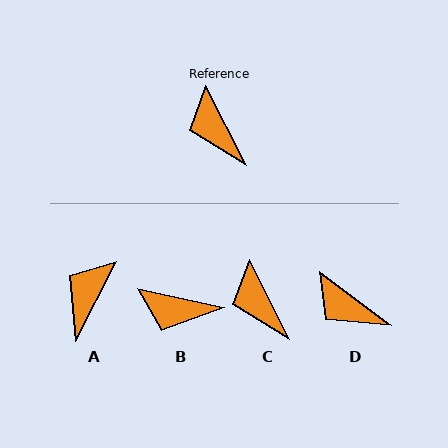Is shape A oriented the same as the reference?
No, it is off by about 54 degrees.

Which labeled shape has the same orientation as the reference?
C.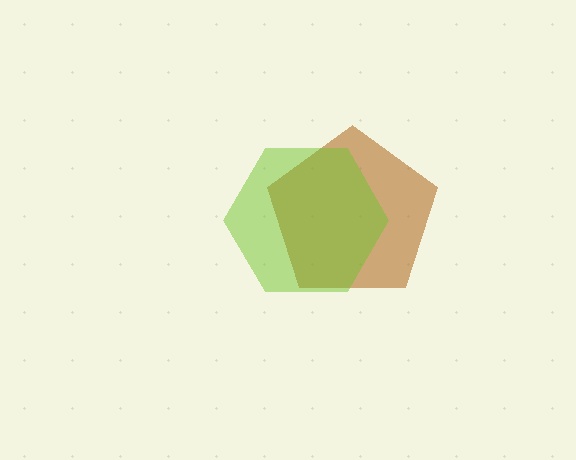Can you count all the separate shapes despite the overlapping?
Yes, there are 2 separate shapes.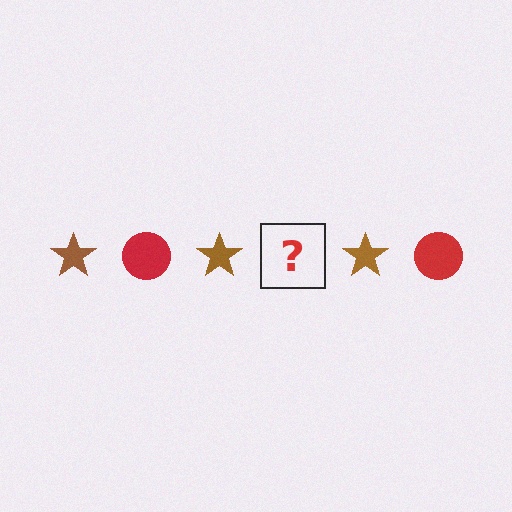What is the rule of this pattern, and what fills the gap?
The rule is that the pattern alternates between brown star and red circle. The gap should be filled with a red circle.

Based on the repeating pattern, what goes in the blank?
The blank should be a red circle.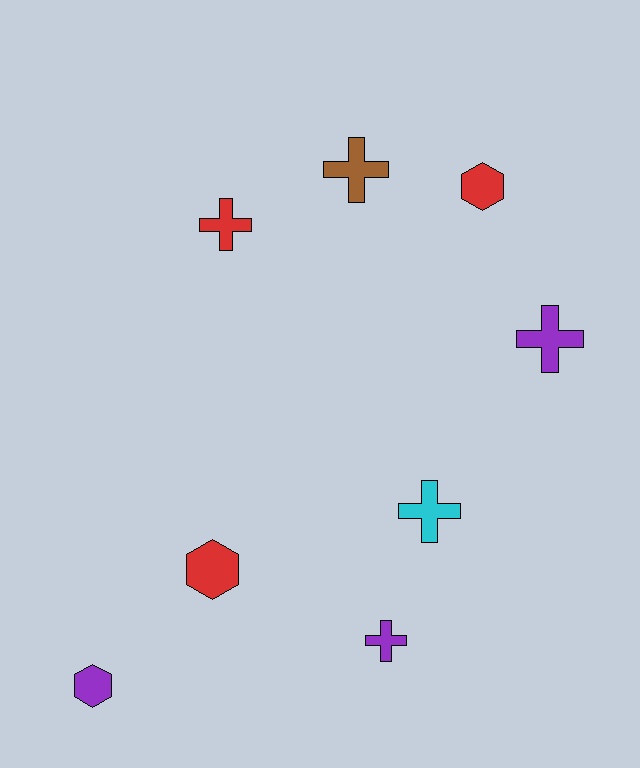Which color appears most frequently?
Purple, with 3 objects.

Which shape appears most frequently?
Cross, with 5 objects.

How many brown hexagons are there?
There are no brown hexagons.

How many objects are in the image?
There are 8 objects.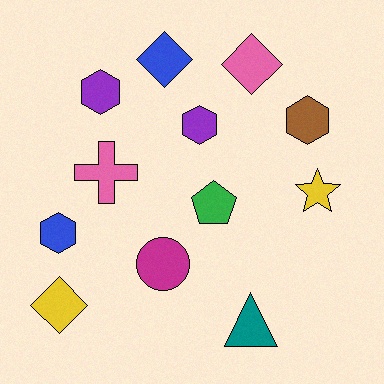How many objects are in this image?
There are 12 objects.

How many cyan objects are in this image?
There are no cyan objects.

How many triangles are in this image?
There is 1 triangle.